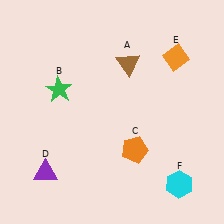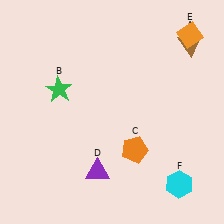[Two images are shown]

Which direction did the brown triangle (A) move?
The brown triangle (A) moved right.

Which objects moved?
The objects that moved are: the brown triangle (A), the purple triangle (D), the orange diamond (E).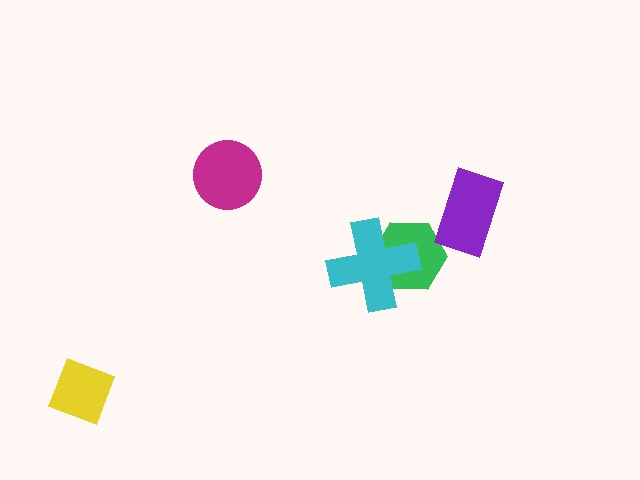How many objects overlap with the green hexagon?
1 object overlaps with the green hexagon.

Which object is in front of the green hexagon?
The cyan cross is in front of the green hexagon.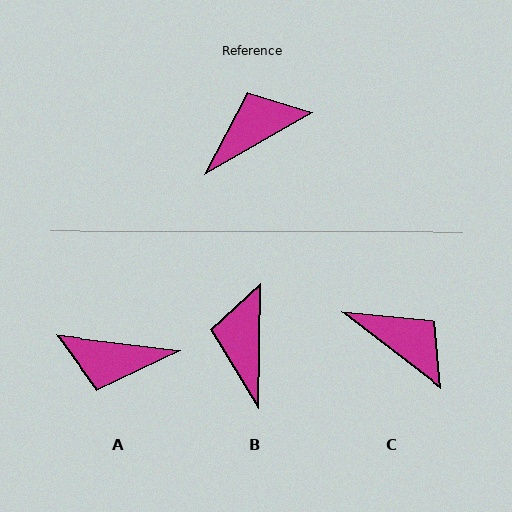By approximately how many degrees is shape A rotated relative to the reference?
Approximately 143 degrees counter-clockwise.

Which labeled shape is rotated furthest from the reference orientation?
A, about 143 degrees away.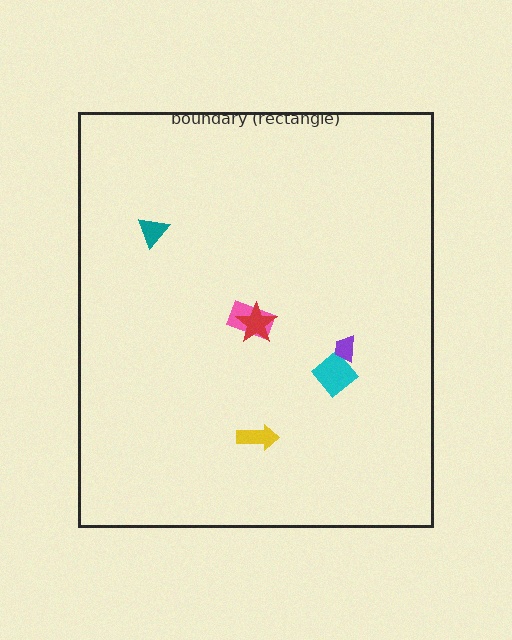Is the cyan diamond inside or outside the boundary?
Inside.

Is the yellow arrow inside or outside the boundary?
Inside.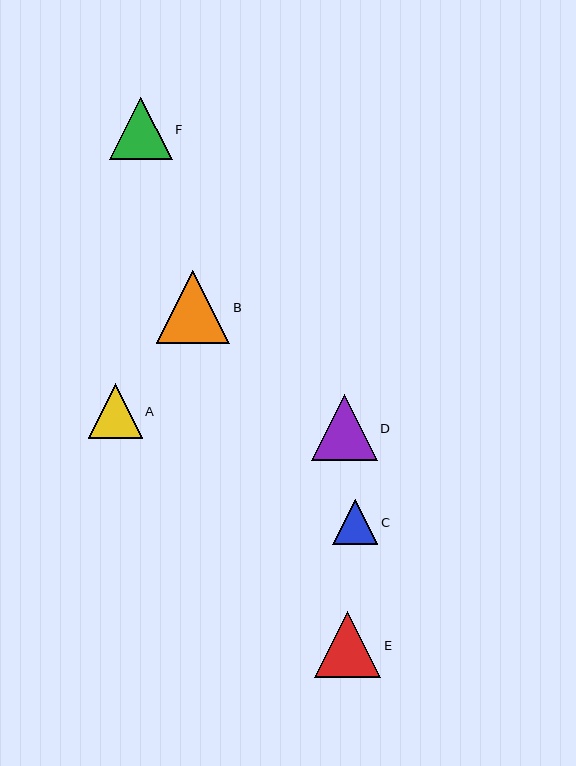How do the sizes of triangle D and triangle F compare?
Triangle D and triangle F are approximately the same size.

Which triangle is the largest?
Triangle B is the largest with a size of approximately 73 pixels.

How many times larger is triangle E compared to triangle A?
Triangle E is approximately 1.2 times the size of triangle A.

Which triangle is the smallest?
Triangle C is the smallest with a size of approximately 45 pixels.